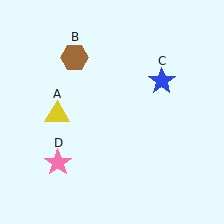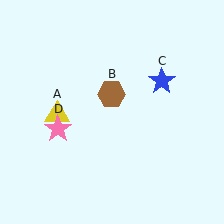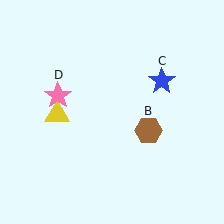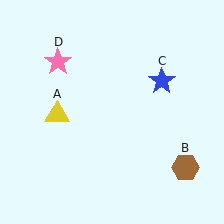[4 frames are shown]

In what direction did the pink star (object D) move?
The pink star (object D) moved up.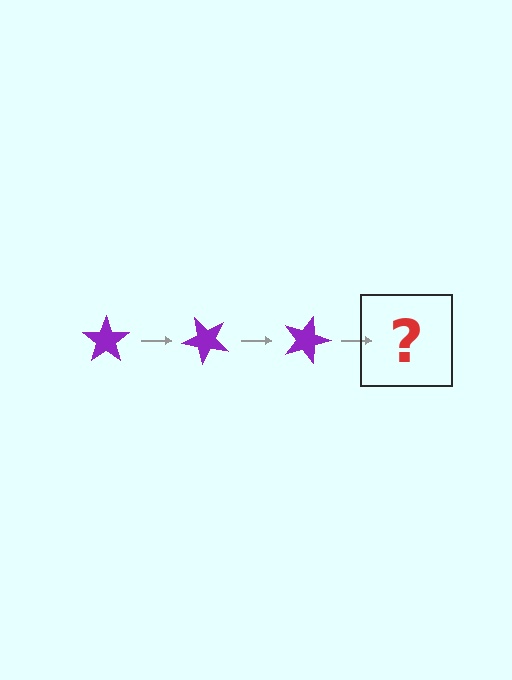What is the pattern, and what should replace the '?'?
The pattern is that the star rotates 45 degrees each step. The '?' should be a purple star rotated 135 degrees.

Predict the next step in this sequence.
The next step is a purple star rotated 135 degrees.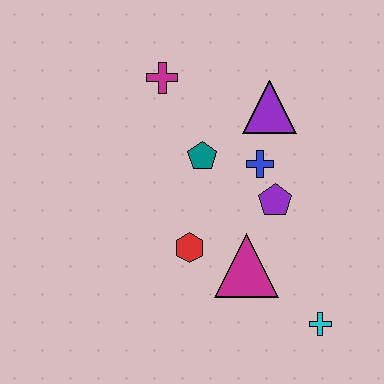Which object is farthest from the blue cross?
The cyan cross is farthest from the blue cross.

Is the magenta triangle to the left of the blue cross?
Yes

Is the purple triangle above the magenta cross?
No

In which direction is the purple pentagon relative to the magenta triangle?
The purple pentagon is above the magenta triangle.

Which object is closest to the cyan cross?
The magenta triangle is closest to the cyan cross.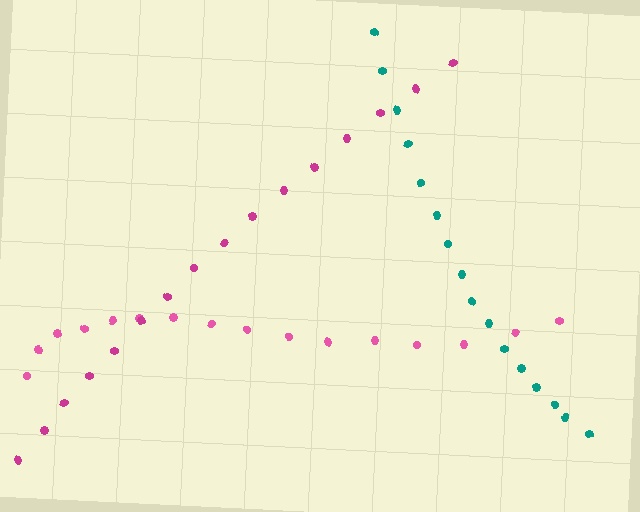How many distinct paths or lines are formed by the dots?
There are 3 distinct paths.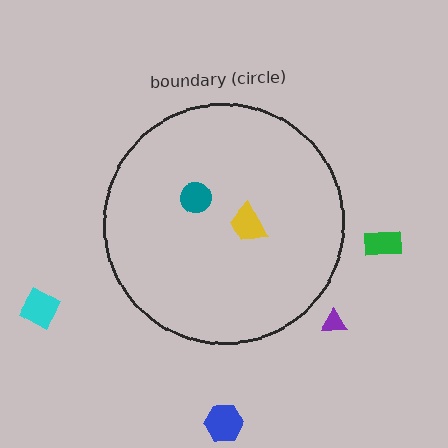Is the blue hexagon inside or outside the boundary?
Outside.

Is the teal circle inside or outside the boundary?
Inside.